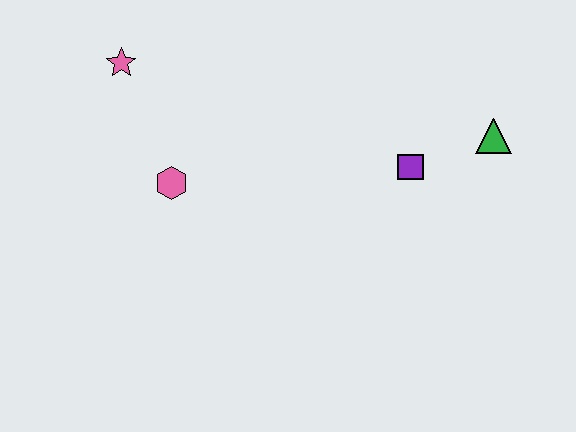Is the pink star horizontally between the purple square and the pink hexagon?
No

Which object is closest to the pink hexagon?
The pink star is closest to the pink hexagon.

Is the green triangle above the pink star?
No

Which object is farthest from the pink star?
The green triangle is farthest from the pink star.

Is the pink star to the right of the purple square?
No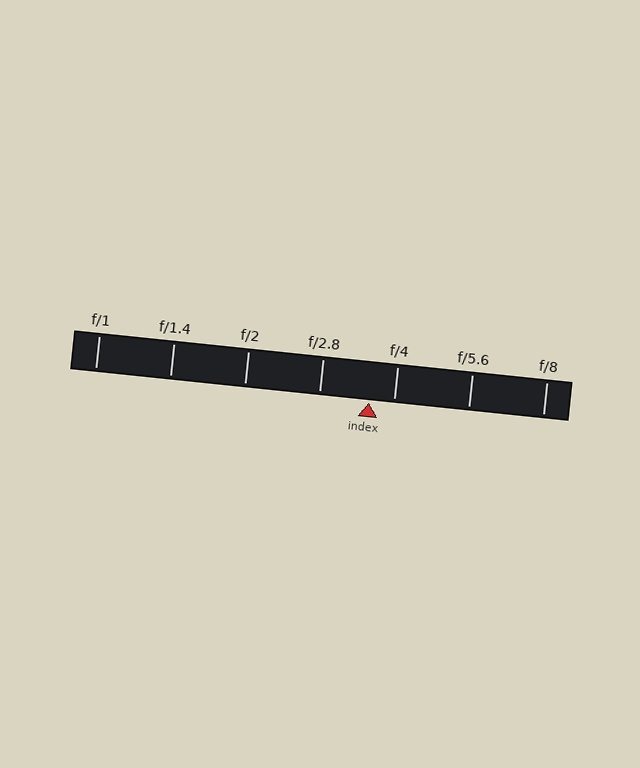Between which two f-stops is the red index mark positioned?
The index mark is between f/2.8 and f/4.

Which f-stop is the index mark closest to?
The index mark is closest to f/4.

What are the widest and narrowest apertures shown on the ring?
The widest aperture shown is f/1 and the narrowest is f/8.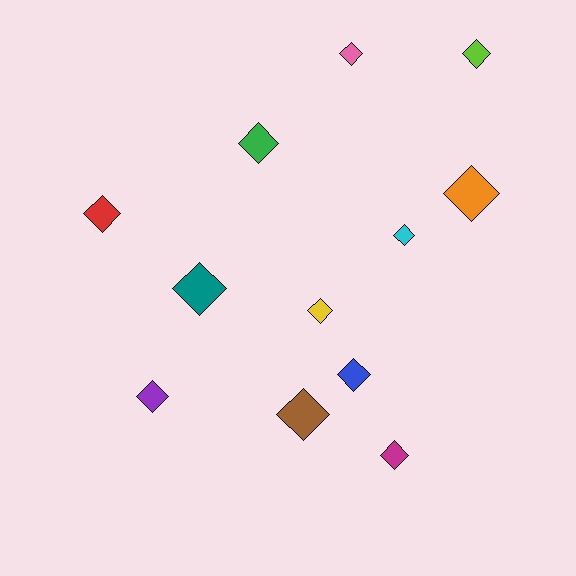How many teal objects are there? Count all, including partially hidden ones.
There is 1 teal object.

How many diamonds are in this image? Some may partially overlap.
There are 12 diamonds.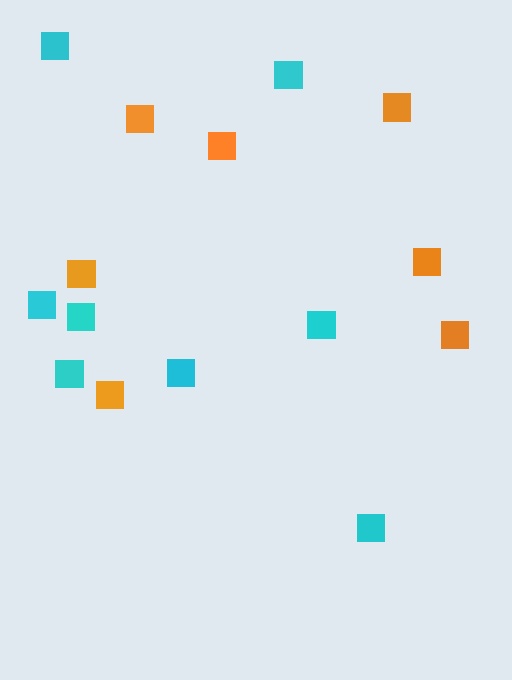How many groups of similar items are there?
There are 2 groups: one group of cyan squares (8) and one group of orange squares (7).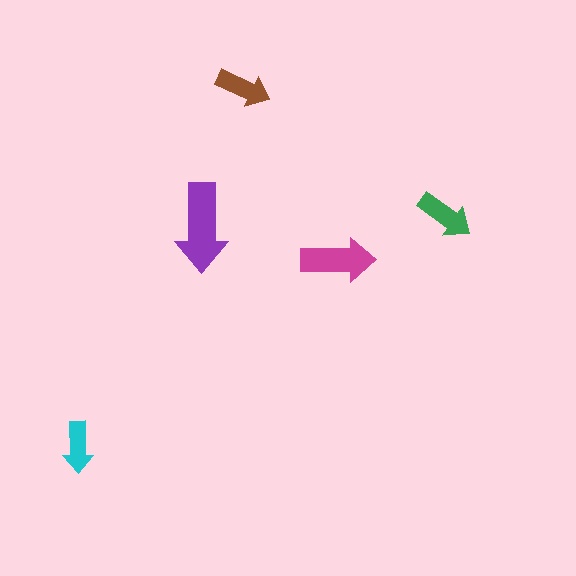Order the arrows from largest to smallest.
the purple one, the magenta one, the green one, the brown one, the cyan one.